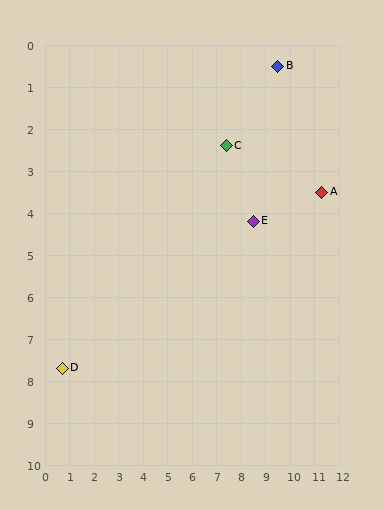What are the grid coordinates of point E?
Point E is at approximately (8.5, 4.2).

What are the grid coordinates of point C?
Point C is at approximately (7.4, 2.4).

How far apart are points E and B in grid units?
Points E and B are about 3.8 grid units apart.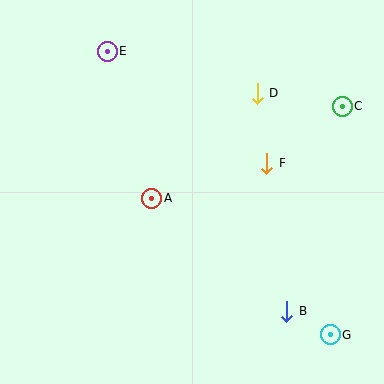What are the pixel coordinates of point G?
Point G is at (330, 335).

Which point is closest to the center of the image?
Point A at (152, 198) is closest to the center.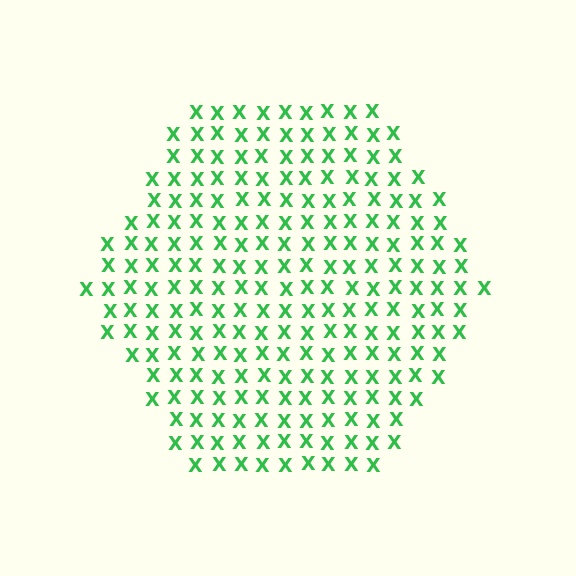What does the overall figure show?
The overall figure shows a hexagon.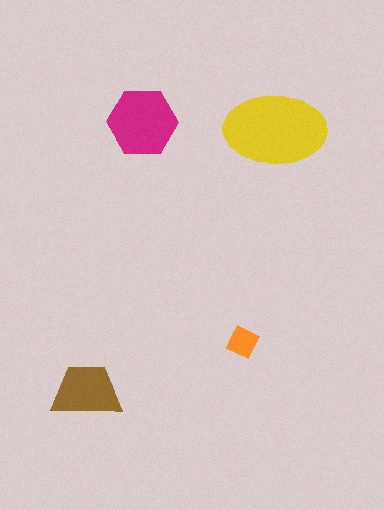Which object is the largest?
The yellow ellipse.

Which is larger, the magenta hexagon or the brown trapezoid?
The magenta hexagon.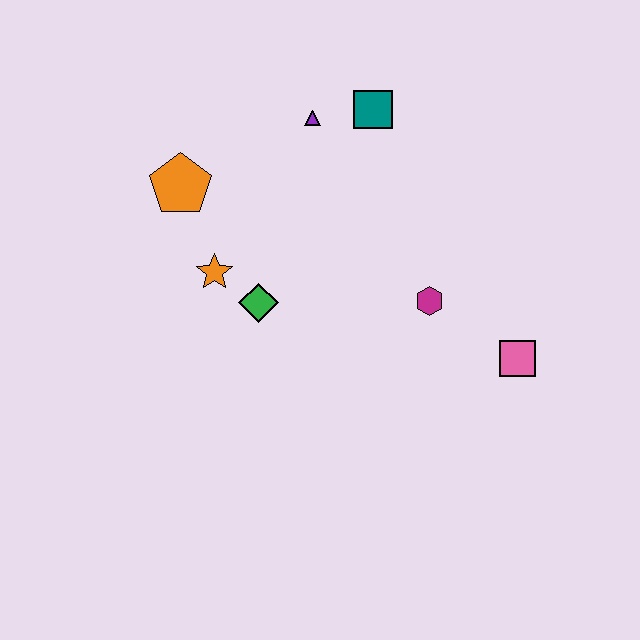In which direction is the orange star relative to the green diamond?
The orange star is to the left of the green diamond.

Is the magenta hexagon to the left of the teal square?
No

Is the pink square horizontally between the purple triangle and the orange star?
No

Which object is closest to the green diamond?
The orange star is closest to the green diamond.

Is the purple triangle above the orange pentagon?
Yes